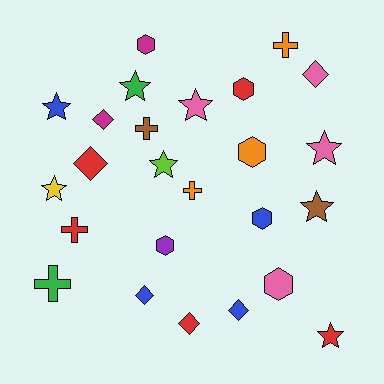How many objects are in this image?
There are 25 objects.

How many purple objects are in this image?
There is 1 purple object.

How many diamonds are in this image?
There are 6 diamonds.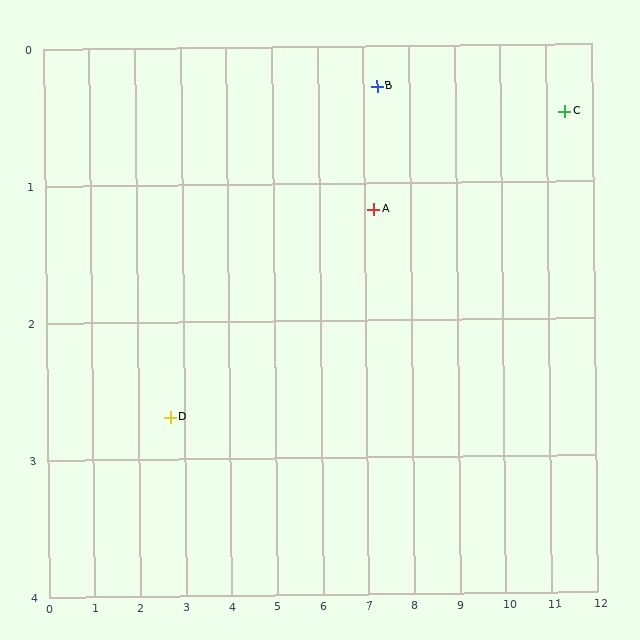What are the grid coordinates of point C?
Point C is at approximately (11.4, 0.5).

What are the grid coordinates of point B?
Point B is at approximately (7.3, 0.3).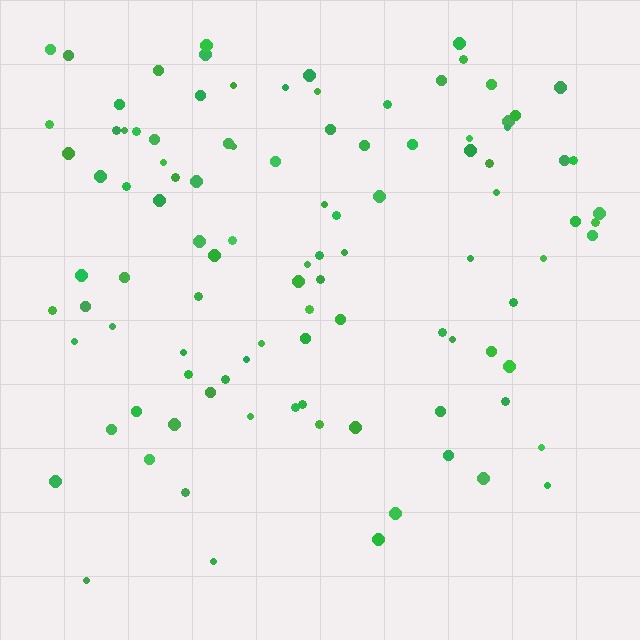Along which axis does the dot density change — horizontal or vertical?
Vertical.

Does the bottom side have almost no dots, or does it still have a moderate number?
Still a moderate number, just noticeably fewer than the top.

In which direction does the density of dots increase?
From bottom to top, with the top side densest.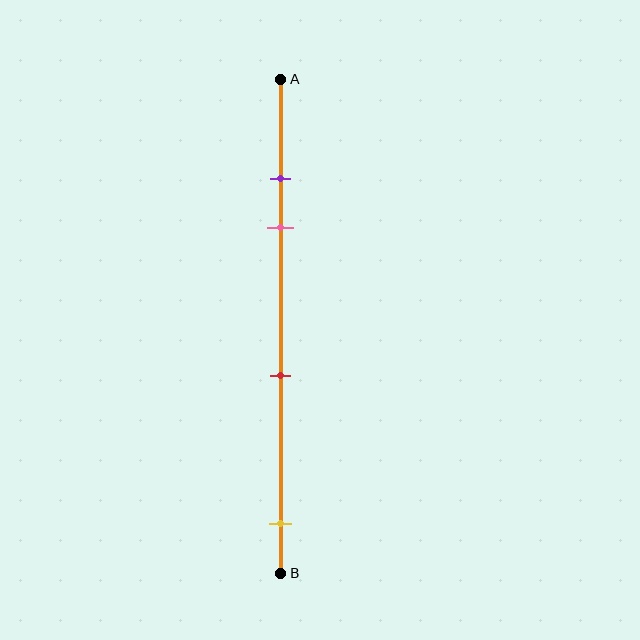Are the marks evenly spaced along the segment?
No, the marks are not evenly spaced.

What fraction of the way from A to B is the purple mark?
The purple mark is approximately 20% (0.2) of the way from A to B.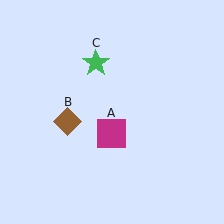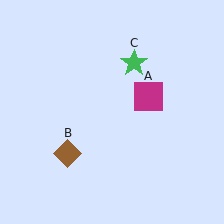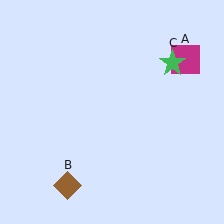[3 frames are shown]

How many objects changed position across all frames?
3 objects changed position: magenta square (object A), brown diamond (object B), green star (object C).